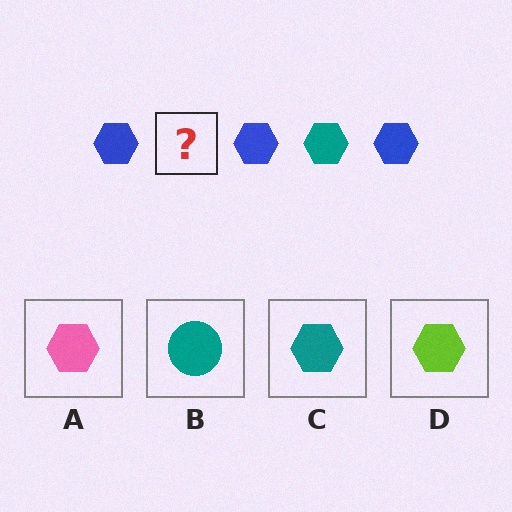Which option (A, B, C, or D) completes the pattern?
C.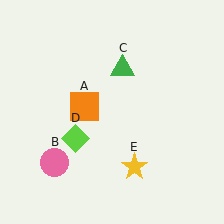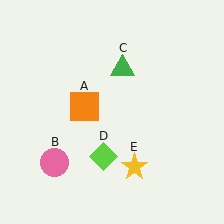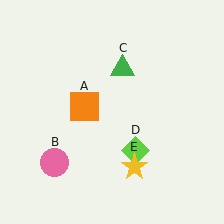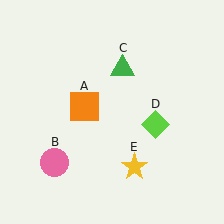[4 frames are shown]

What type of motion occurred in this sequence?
The lime diamond (object D) rotated counterclockwise around the center of the scene.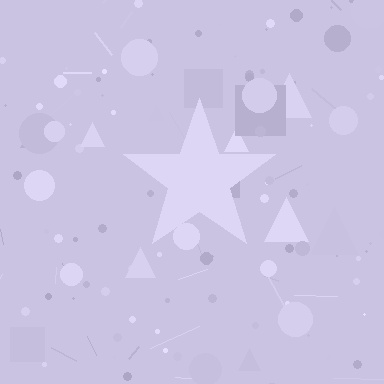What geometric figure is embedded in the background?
A star is embedded in the background.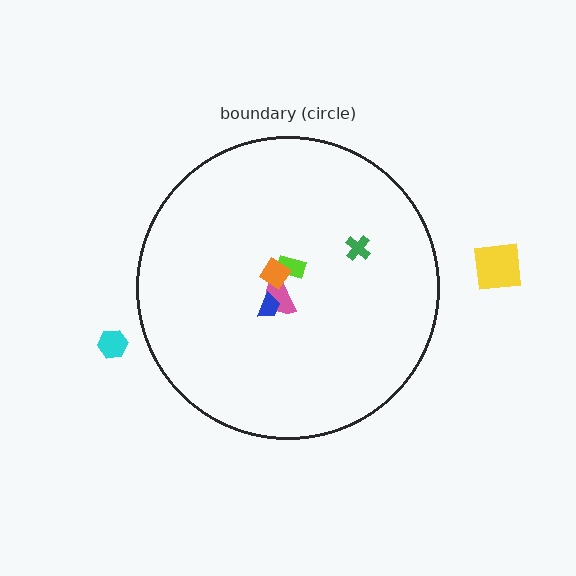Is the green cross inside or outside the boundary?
Inside.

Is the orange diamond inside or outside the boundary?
Inside.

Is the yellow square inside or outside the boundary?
Outside.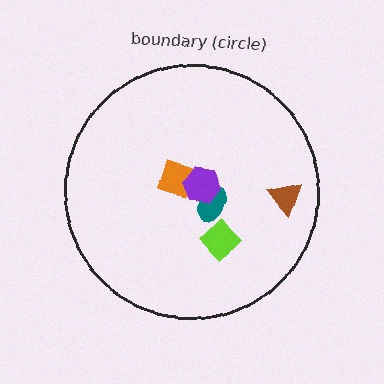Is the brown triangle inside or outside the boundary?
Inside.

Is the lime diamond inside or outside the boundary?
Inside.